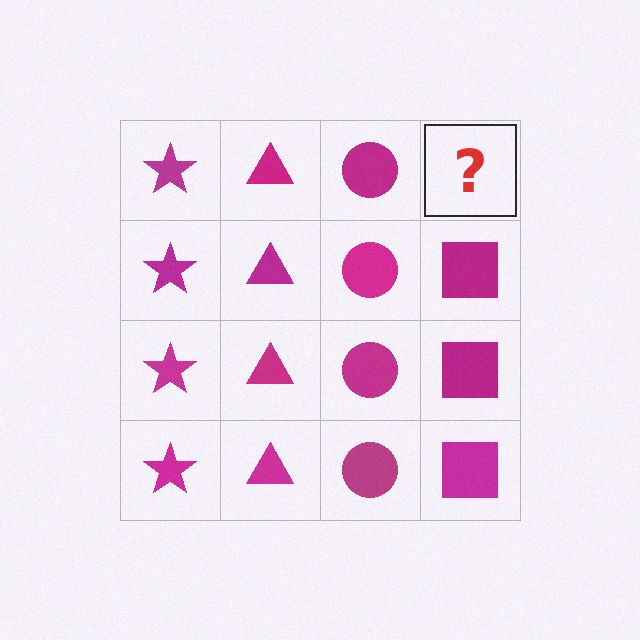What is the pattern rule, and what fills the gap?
The rule is that each column has a consistent shape. The gap should be filled with a magenta square.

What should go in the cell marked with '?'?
The missing cell should contain a magenta square.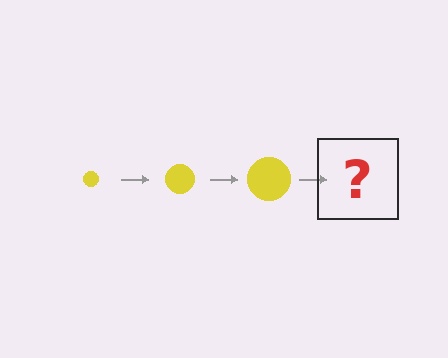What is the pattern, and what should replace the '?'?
The pattern is that the circle gets progressively larger each step. The '?' should be a yellow circle, larger than the previous one.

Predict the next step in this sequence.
The next step is a yellow circle, larger than the previous one.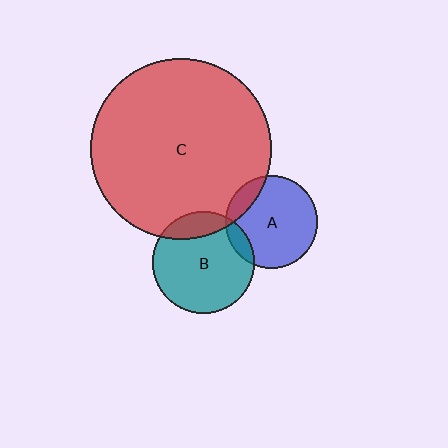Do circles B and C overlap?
Yes.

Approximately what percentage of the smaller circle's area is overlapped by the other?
Approximately 15%.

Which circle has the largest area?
Circle C (red).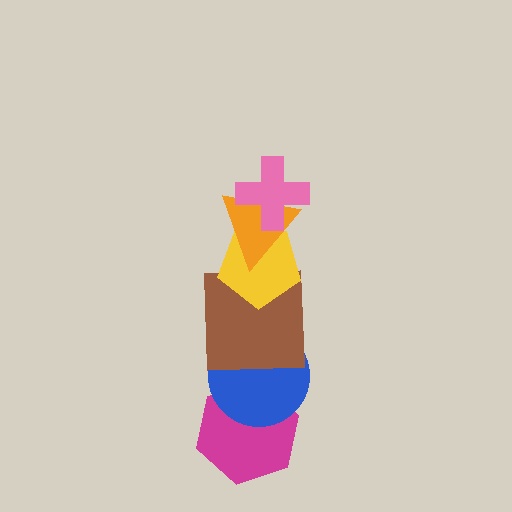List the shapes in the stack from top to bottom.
From top to bottom: the pink cross, the orange triangle, the yellow pentagon, the brown square, the blue circle, the magenta hexagon.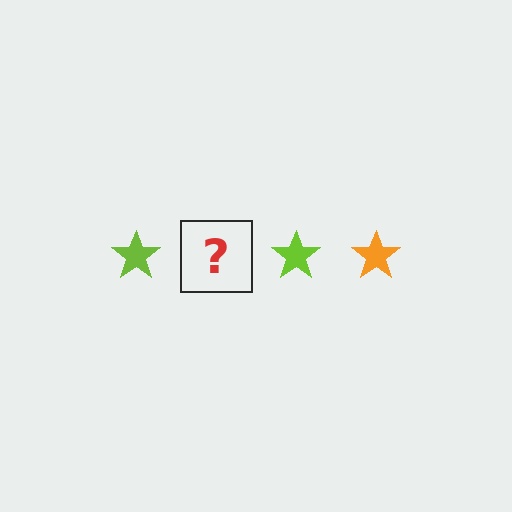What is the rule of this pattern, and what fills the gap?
The rule is that the pattern cycles through lime, orange stars. The gap should be filled with an orange star.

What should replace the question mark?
The question mark should be replaced with an orange star.